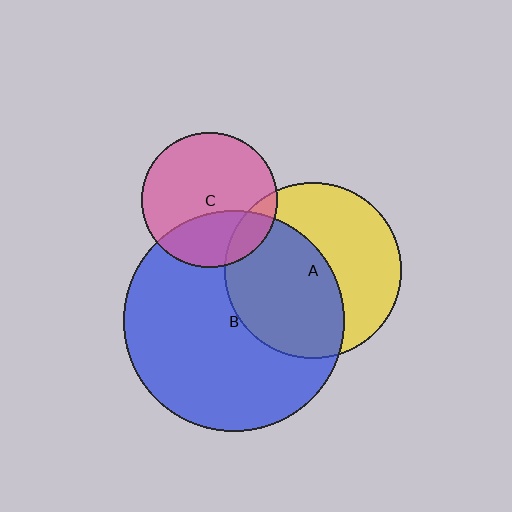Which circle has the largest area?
Circle B (blue).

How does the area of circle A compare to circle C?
Approximately 1.7 times.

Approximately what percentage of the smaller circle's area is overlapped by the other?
Approximately 30%.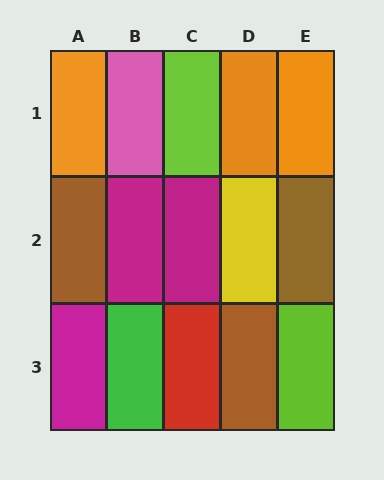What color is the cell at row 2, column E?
Brown.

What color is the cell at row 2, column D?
Yellow.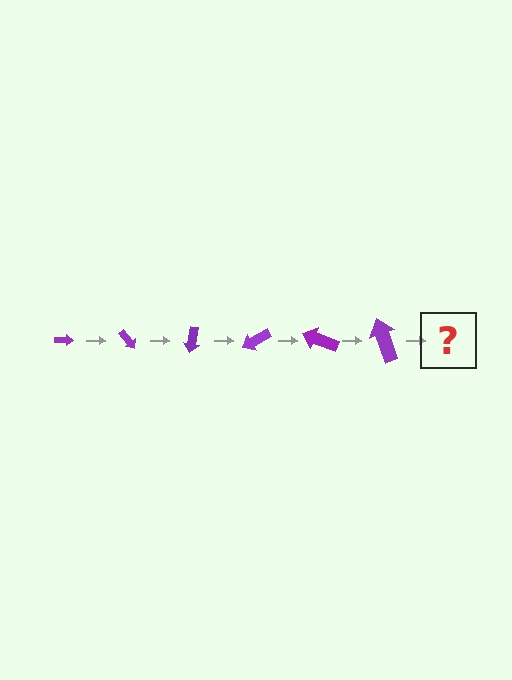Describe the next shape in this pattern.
It should be an arrow, larger than the previous one and rotated 300 degrees from the start.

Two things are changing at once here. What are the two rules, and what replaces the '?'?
The two rules are that the arrow grows larger each step and it rotates 50 degrees each step. The '?' should be an arrow, larger than the previous one and rotated 300 degrees from the start.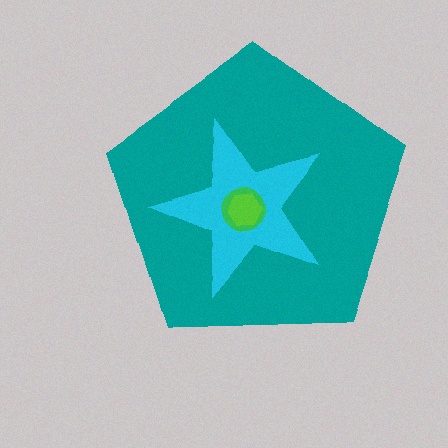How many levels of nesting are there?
4.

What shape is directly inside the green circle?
The lime hexagon.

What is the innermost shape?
The lime hexagon.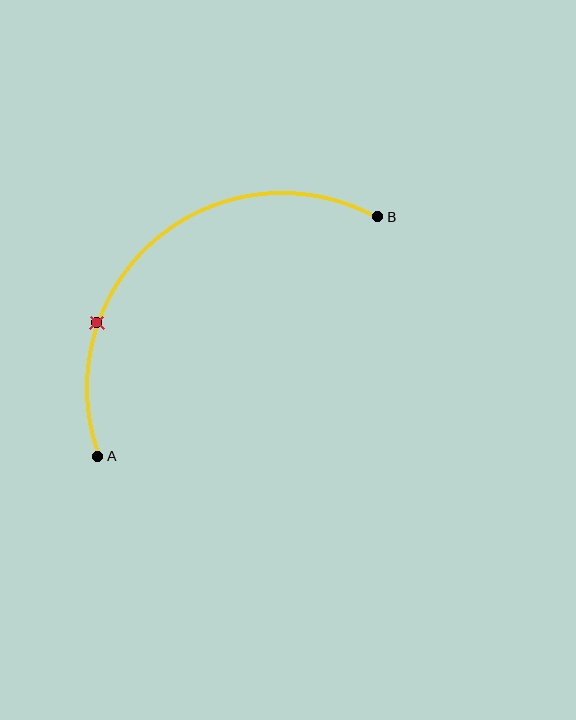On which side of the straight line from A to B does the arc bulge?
The arc bulges above and to the left of the straight line connecting A and B.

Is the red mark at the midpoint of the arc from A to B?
No. The red mark lies on the arc but is closer to endpoint A. The arc midpoint would be at the point on the curve equidistant along the arc from both A and B.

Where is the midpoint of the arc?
The arc midpoint is the point on the curve farthest from the straight line joining A and B. It sits above and to the left of that line.